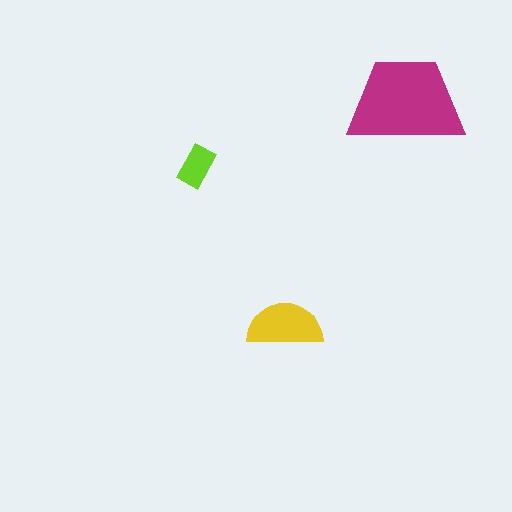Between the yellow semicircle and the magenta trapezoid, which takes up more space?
The magenta trapezoid.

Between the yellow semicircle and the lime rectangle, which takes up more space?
The yellow semicircle.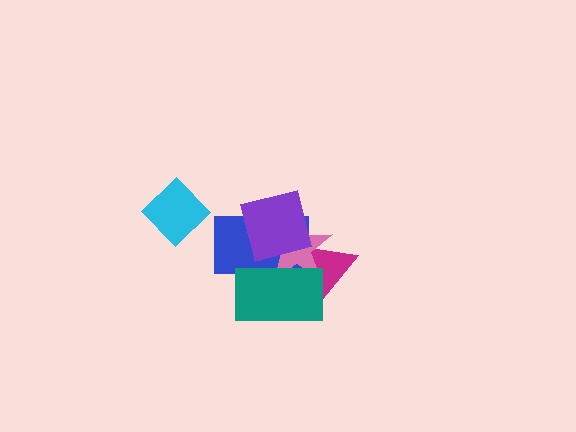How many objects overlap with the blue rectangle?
4 objects overlap with the blue rectangle.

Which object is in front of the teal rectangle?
The purple square is in front of the teal rectangle.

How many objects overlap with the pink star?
4 objects overlap with the pink star.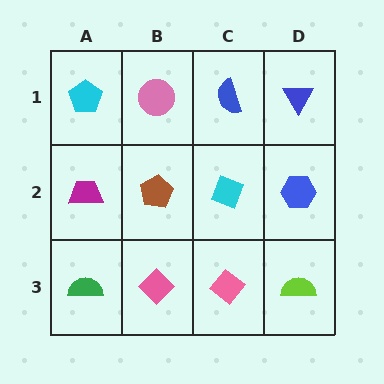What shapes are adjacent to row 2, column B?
A pink circle (row 1, column B), a pink diamond (row 3, column B), a magenta trapezoid (row 2, column A), a cyan diamond (row 2, column C).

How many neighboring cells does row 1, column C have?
3.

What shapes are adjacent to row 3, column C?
A cyan diamond (row 2, column C), a pink diamond (row 3, column B), a lime semicircle (row 3, column D).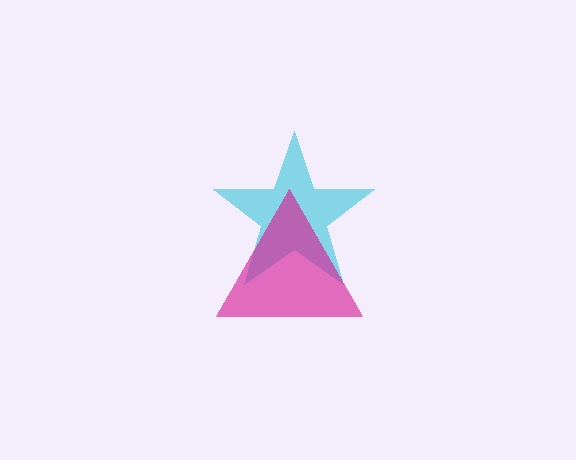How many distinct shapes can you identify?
There are 2 distinct shapes: a cyan star, a magenta triangle.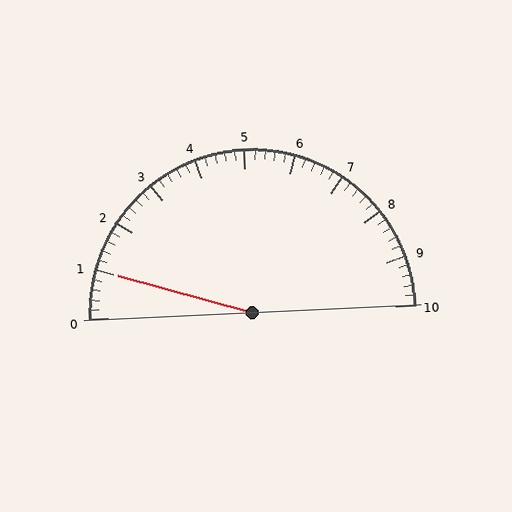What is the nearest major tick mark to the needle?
The nearest major tick mark is 1.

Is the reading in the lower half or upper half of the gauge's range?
The reading is in the lower half of the range (0 to 10).